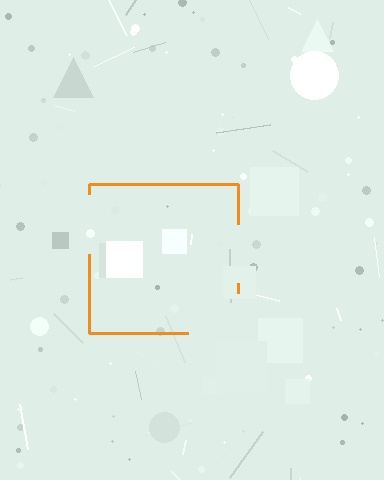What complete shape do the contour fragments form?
The contour fragments form a square.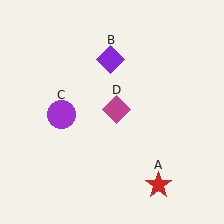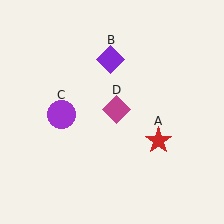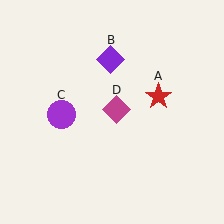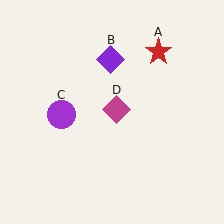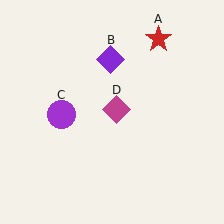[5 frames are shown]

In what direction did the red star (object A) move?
The red star (object A) moved up.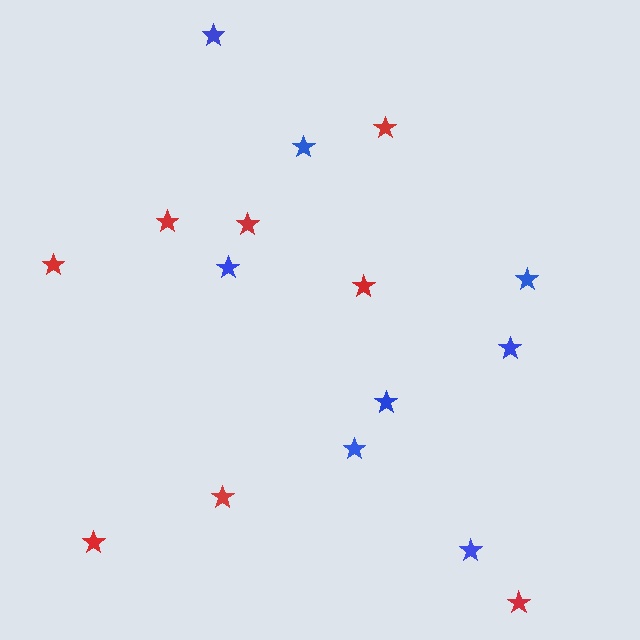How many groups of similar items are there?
There are 2 groups: one group of blue stars (8) and one group of red stars (8).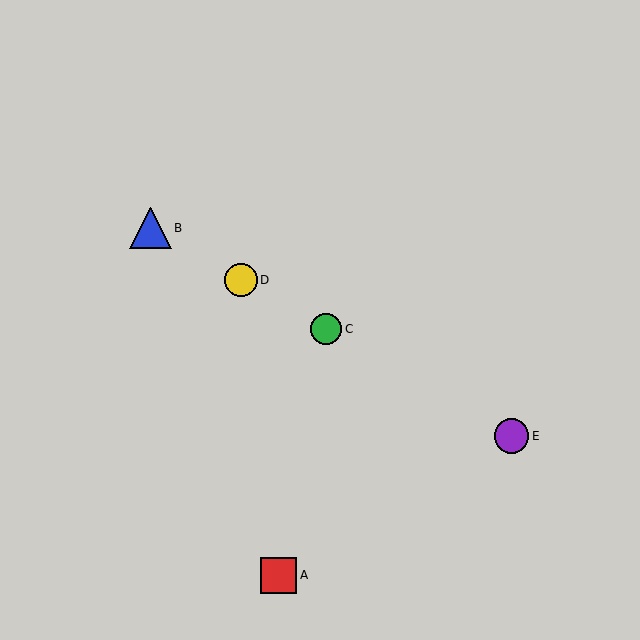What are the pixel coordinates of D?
Object D is at (241, 280).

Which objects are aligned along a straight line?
Objects B, C, D, E are aligned along a straight line.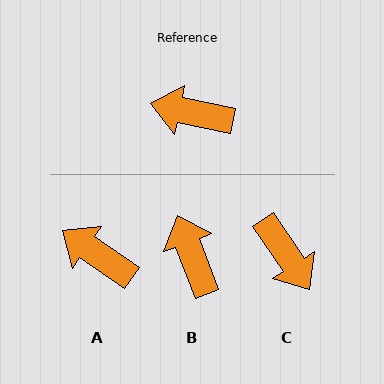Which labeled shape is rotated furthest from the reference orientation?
C, about 135 degrees away.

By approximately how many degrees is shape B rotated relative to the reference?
Approximately 57 degrees clockwise.